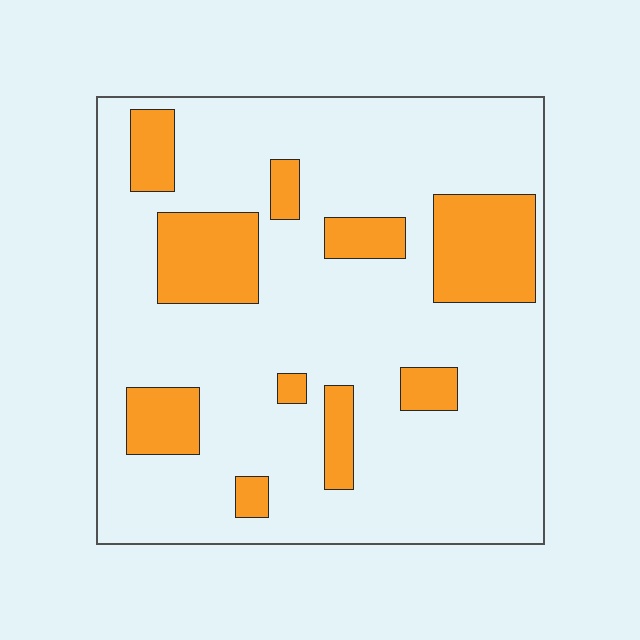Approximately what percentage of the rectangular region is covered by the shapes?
Approximately 20%.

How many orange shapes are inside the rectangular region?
10.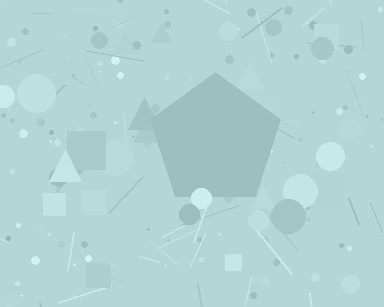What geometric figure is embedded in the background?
A pentagon is embedded in the background.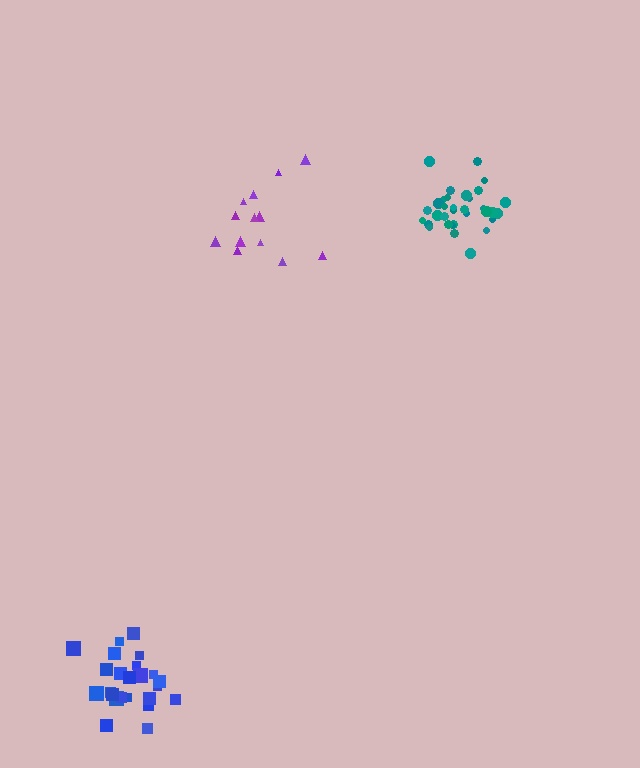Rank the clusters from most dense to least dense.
teal, blue, purple.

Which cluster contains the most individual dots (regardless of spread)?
Teal (33).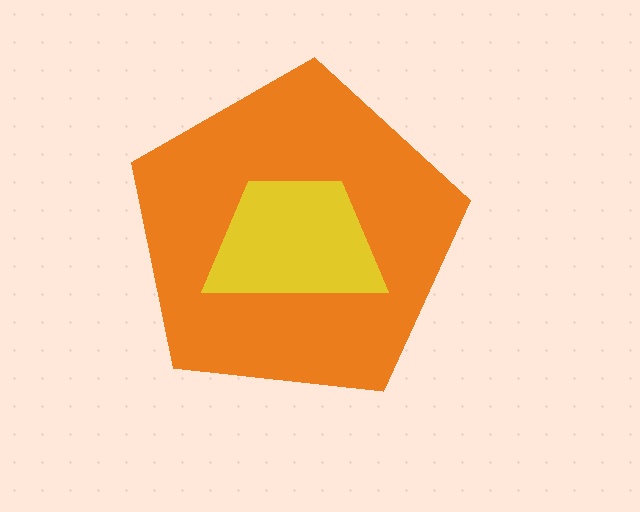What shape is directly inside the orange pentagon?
The yellow trapezoid.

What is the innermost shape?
The yellow trapezoid.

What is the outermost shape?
The orange pentagon.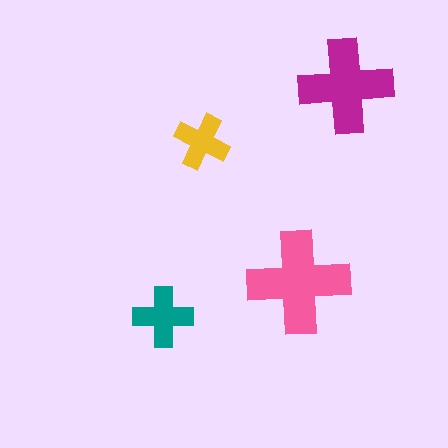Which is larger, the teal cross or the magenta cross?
The magenta one.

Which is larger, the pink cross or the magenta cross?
The pink one.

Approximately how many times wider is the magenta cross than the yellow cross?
About 1.5 times wider.